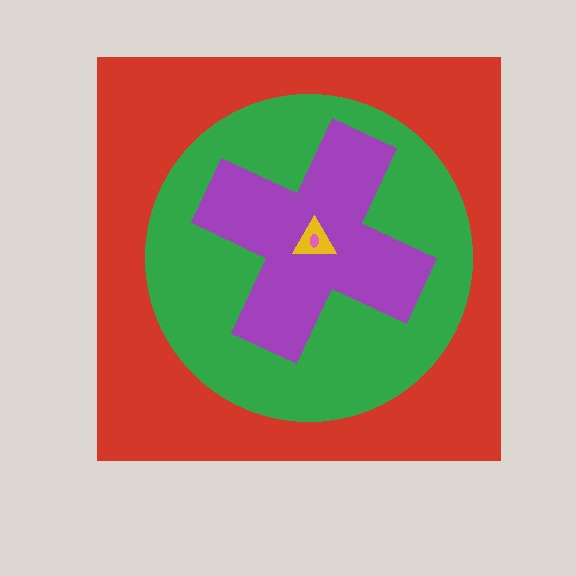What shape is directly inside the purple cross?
The yellow triangle.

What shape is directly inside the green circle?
The purple cross.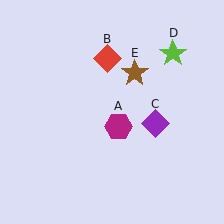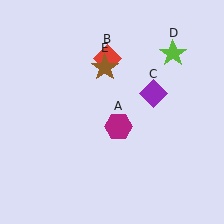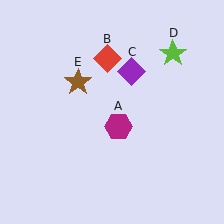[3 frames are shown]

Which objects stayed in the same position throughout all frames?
Magenta hexagon (object A) and red diamond (object B) and lime star (object D) remained stationary.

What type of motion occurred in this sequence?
The purple diamond (object C), brown star (object E) rotated counterclockwise around the center of the scene.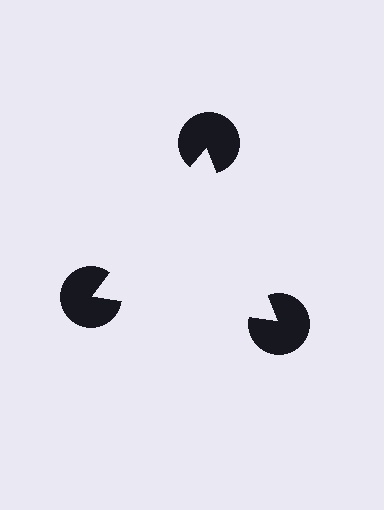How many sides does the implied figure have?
3 sides.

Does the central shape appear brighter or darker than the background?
It typically appears slightly brighter than the background, even though no actual brightness change is drawn.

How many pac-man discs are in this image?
There are 3 — one at each vertex of the illusory triangle.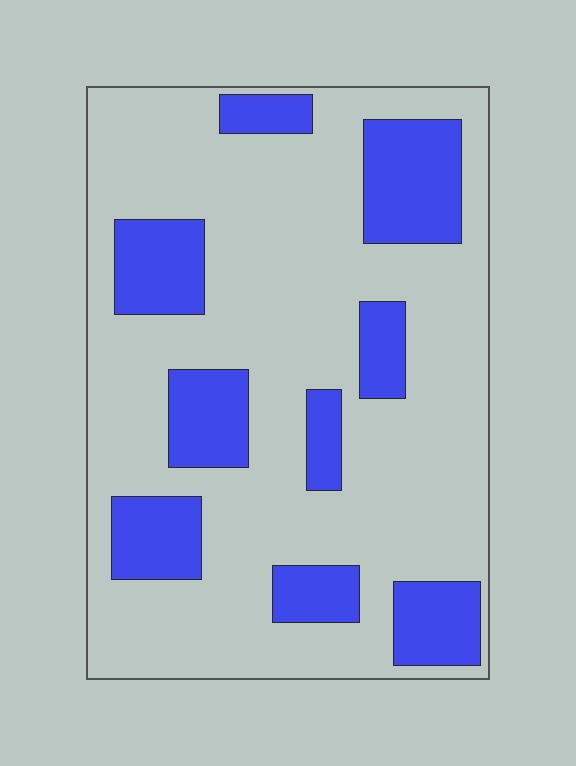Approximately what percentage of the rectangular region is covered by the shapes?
Approximately 25%.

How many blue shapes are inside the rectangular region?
9.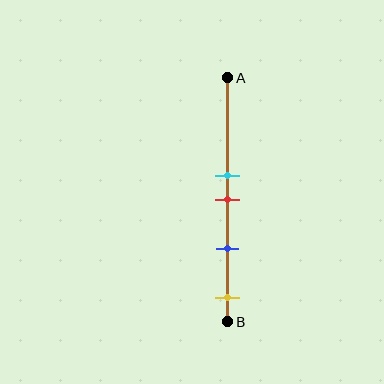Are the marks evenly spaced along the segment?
No, the marks are not evenly spaced.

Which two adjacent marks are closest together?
The cyan and red marks are the closest adjacent pair.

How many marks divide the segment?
There are 4 marks dividing the segment.